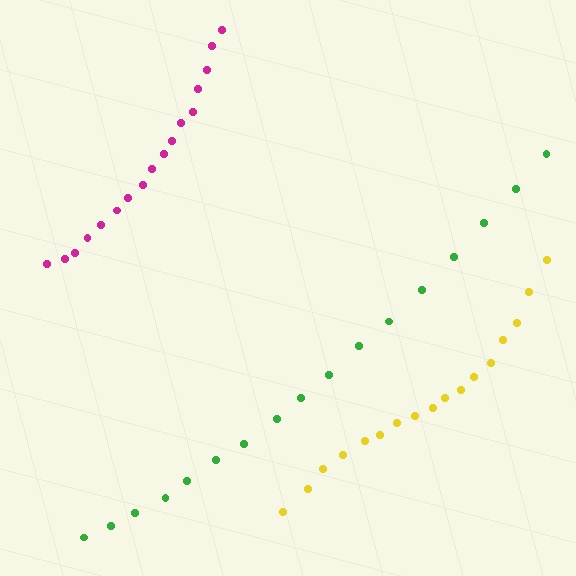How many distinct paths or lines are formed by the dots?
There are 3 distinct paths.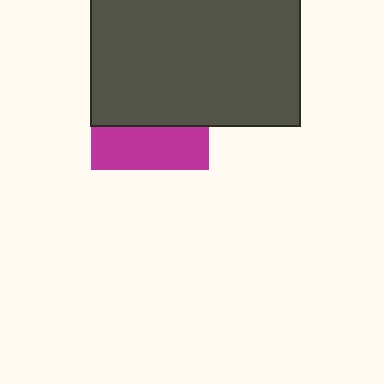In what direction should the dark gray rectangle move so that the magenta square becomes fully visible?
The dark gray rectangle should move up. That is the shortest direction to clear the overlap and leave the magenta square fully visible.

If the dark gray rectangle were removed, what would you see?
You would see the complete magenta square.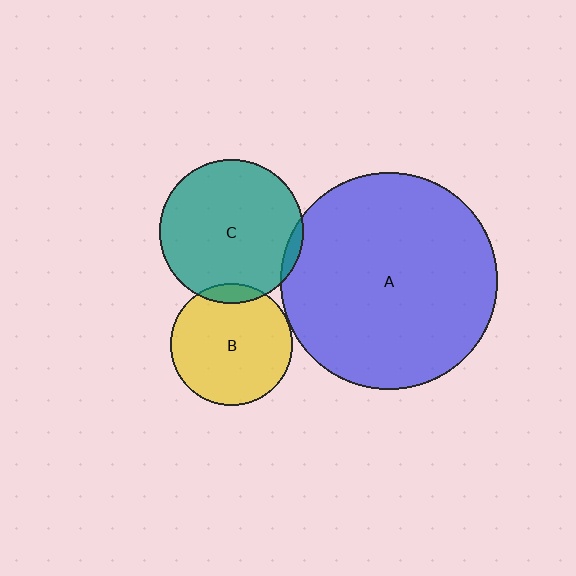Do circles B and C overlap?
Yes.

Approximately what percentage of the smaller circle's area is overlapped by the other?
Approximately 10%.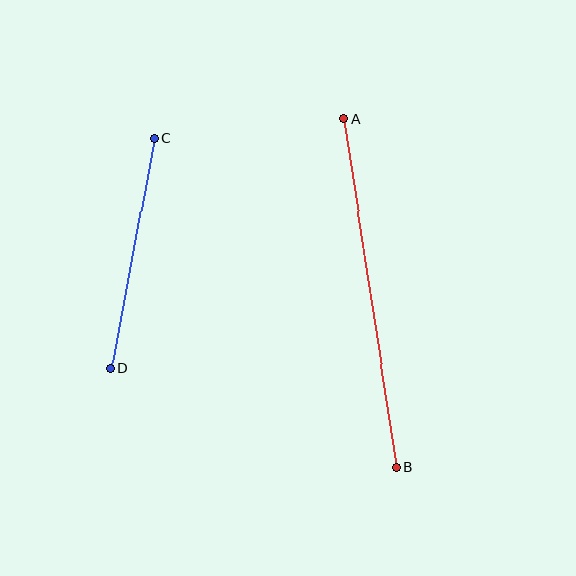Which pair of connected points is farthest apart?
Points A and B are farthest apart.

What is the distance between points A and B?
The distance is approximately 351 pixels.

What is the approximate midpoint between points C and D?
The midpoint is at approximately (132, 253) pixels.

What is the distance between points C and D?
The distance is approximately 234 pixels.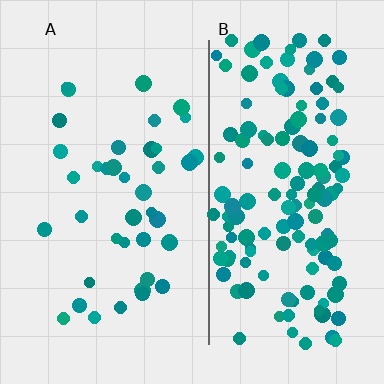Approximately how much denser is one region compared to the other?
Approximately 3.6× — region B over region A.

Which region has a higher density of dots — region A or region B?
B (the right).